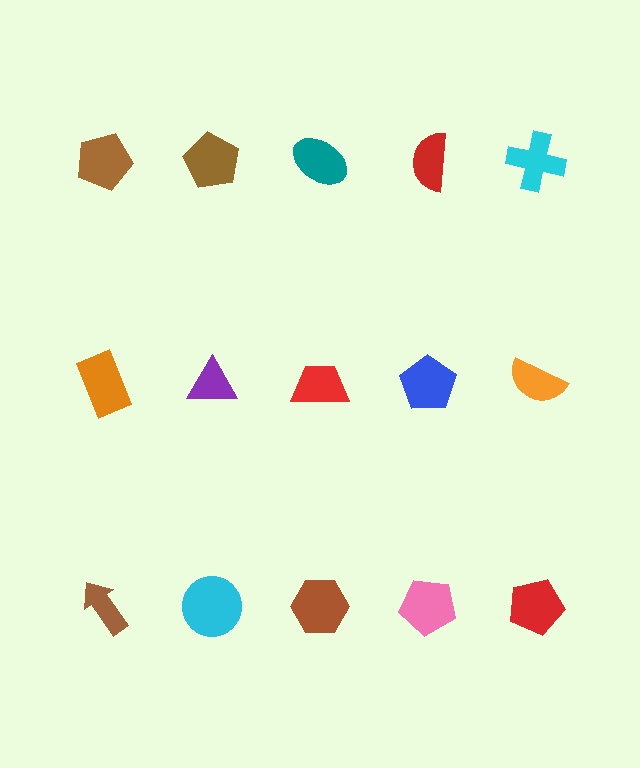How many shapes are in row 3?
5 shapes.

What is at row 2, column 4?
A blue pentagon.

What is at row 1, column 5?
A cyan cross.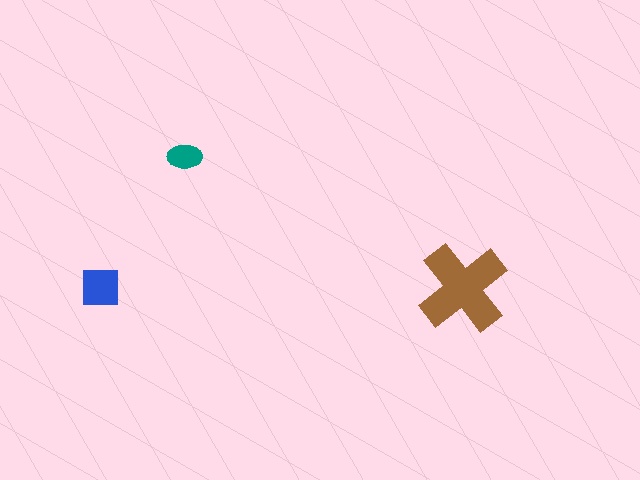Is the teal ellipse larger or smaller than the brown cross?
Smaller.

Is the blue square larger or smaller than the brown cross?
Smaller.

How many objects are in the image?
There are 3 objects in the image.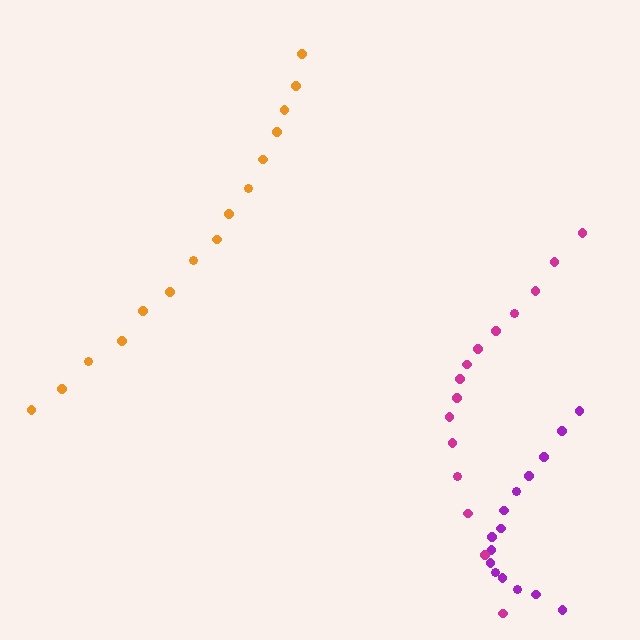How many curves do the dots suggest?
There are 3 distinct paths.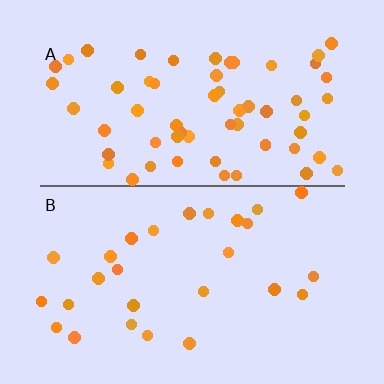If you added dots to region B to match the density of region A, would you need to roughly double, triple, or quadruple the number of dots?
Approximately double.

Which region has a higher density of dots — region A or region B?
A (the top).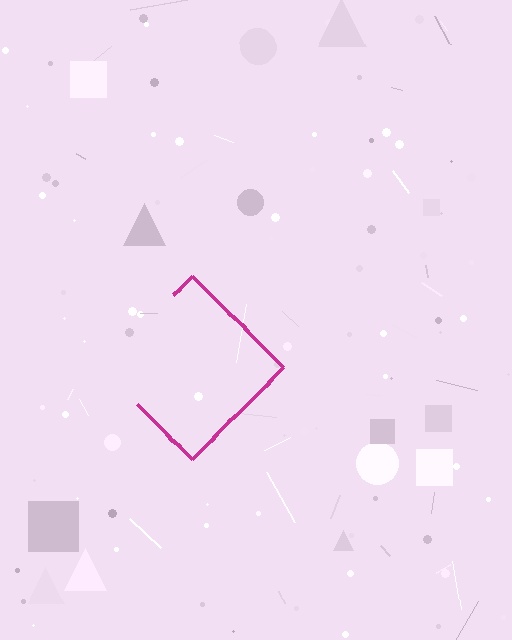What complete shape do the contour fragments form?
The contour fragments form a diamond.